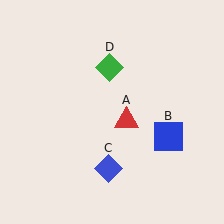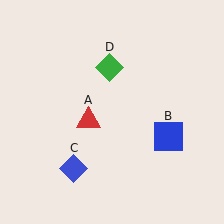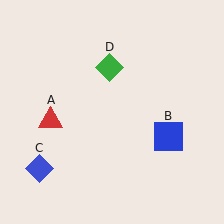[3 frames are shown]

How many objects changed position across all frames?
2 objects changed position: red triangle (object A), blue diamond (object C).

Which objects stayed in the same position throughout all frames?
Blue square (object B) and green diamond (object D) remained stationary.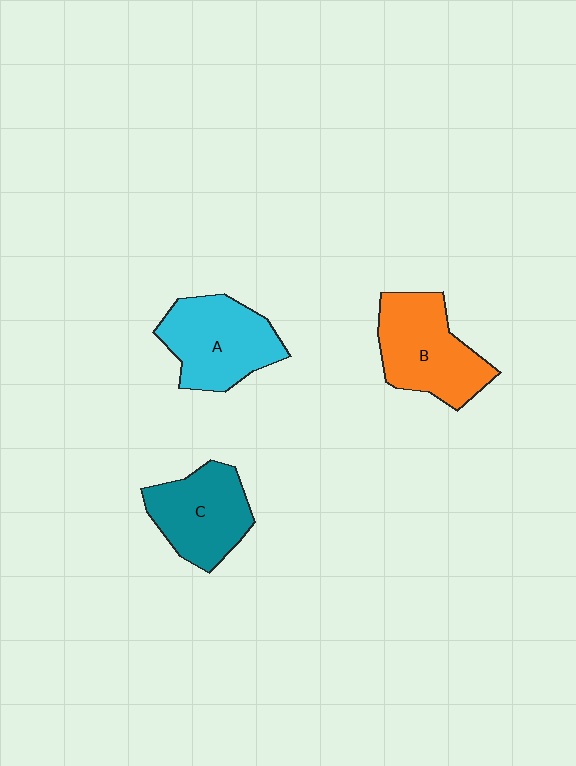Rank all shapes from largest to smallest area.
From largest to smallest: B (orange), A (cyan), C (teal).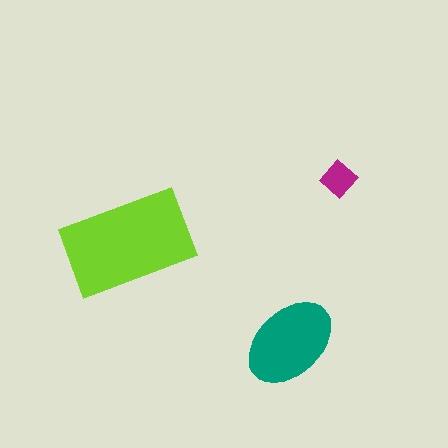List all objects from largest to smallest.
The lime rectangle, the teal ellipse, the magenta diamond.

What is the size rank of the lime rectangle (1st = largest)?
1st.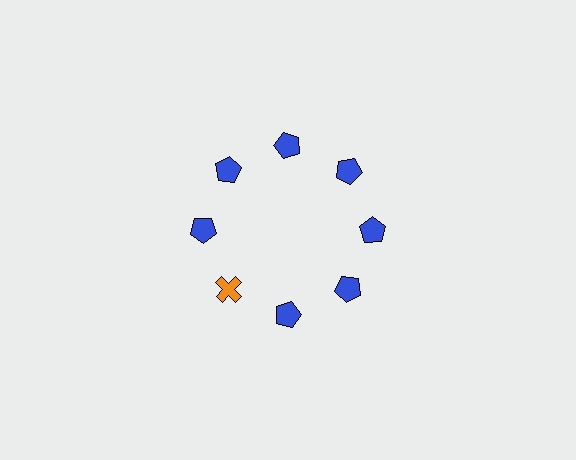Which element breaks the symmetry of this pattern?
The orange cross at roughly the 8 o'clock position breaks the symmetry. All other shapes are blue pentagons.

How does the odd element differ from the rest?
It differs in both color (orange instead of blue) and shape (cross instead of pentagon).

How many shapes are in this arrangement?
There are 8 shapes arranged in a ring pattern.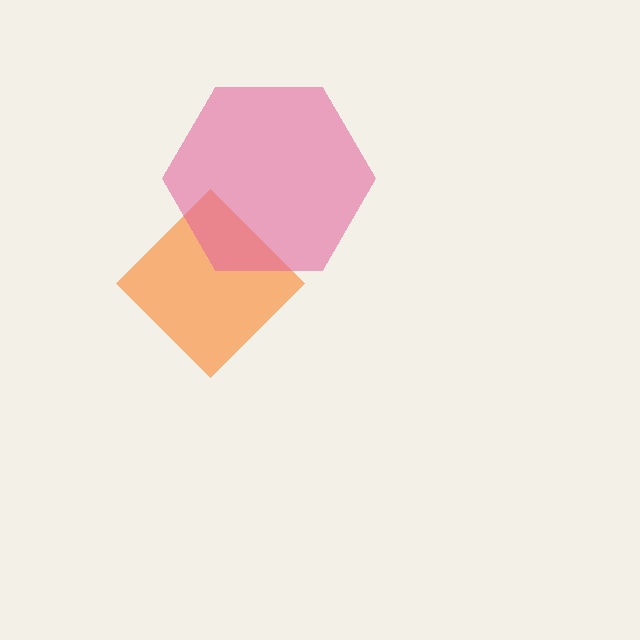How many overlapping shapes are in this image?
There are 2 overlapping shapes in the image.